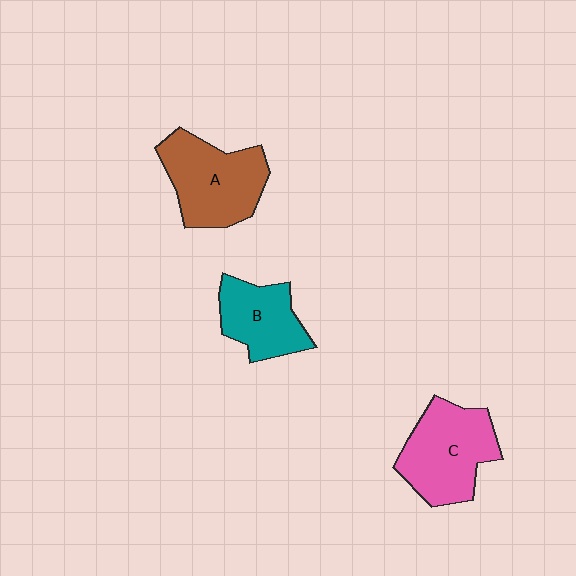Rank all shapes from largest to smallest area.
From largest to smallest: C (pink), A (brown), B (teal).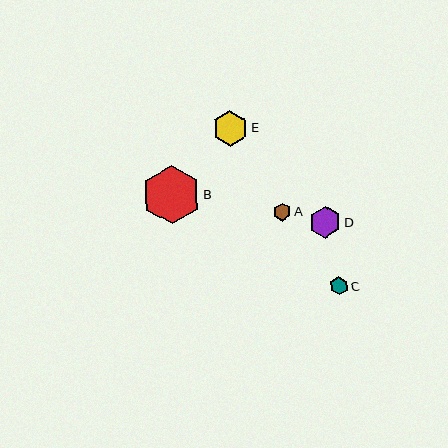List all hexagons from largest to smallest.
From largest to smallest: B, E, D, C, A.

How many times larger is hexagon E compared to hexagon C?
Hexagon E is approximately 2.0 times the size of hexagon C.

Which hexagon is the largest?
Hexagon B is the largest with a size of approximately 59 pixels.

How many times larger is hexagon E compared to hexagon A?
Hexagon E is approximately 2.0 times the size of hexagon A.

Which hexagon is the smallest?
Hexagon A is the smallest with a size of approximately 18 pixels.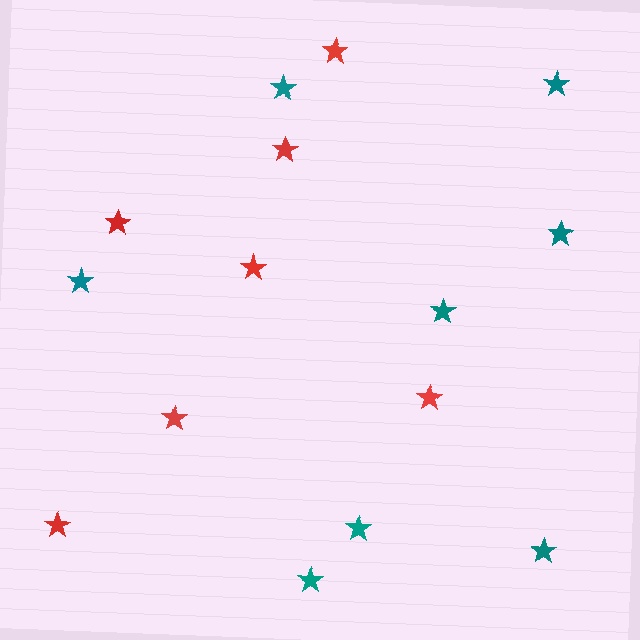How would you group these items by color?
There are 2 groups: one group of red stars (7) and one group of teal stars (8).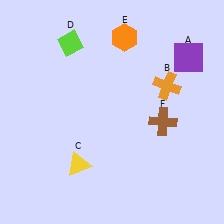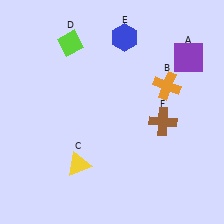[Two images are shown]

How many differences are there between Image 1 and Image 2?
There is 1 difference between the two images.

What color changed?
The hexagon (E) changed from orange in Image 1 to blue in Image 2.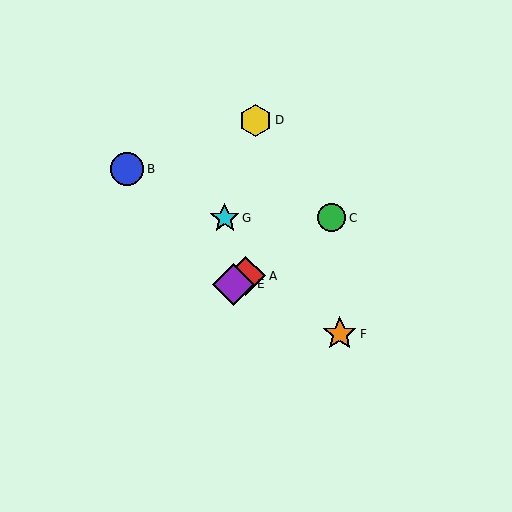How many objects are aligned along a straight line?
3 objects (A, C, E) are aligned along a straight line.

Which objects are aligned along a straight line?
Objects A, C, E are aligned along a straight line.